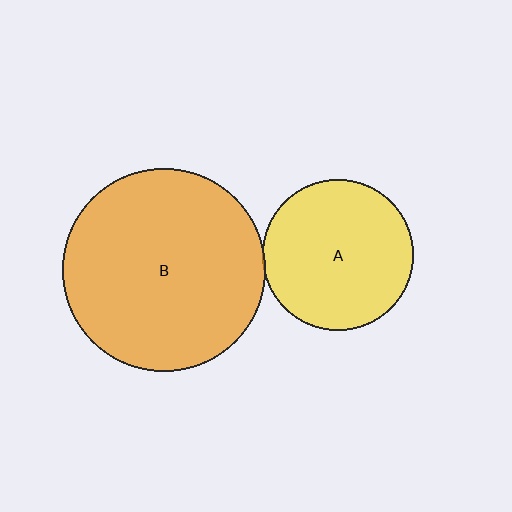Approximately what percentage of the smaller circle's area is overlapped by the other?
Approximately 5%.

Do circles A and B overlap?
Yes.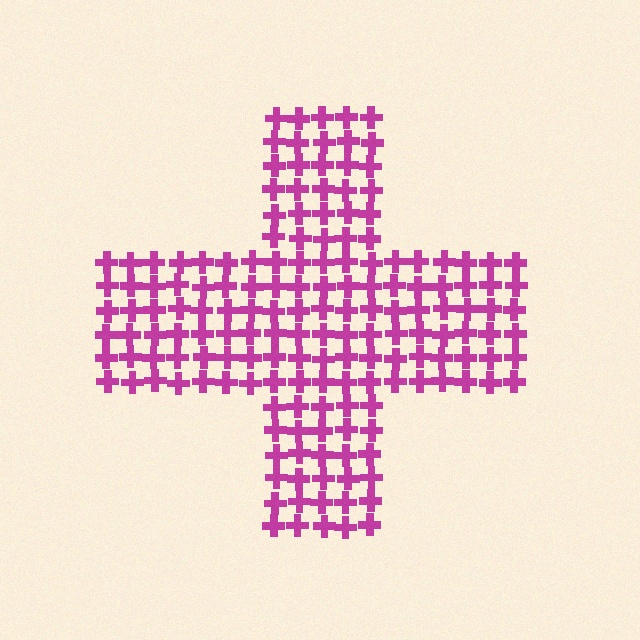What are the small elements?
The small elements are crosses.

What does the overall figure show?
The overall figure shows a cross.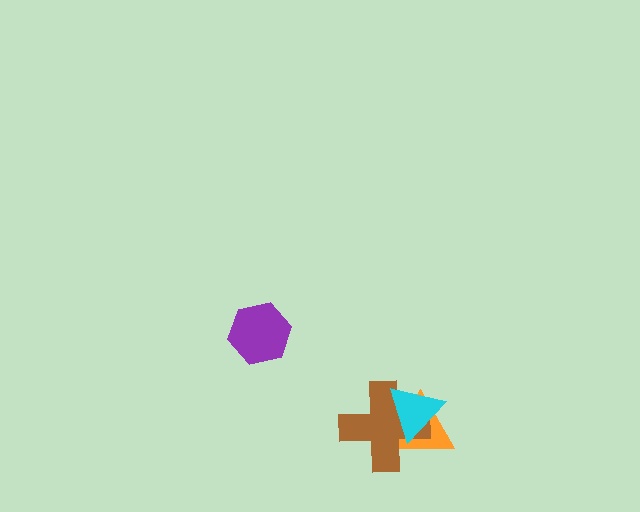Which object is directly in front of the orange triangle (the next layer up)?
The brown cross is directly in front of the orange triangle.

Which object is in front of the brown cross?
The cyan triangle is in front of the brown cross.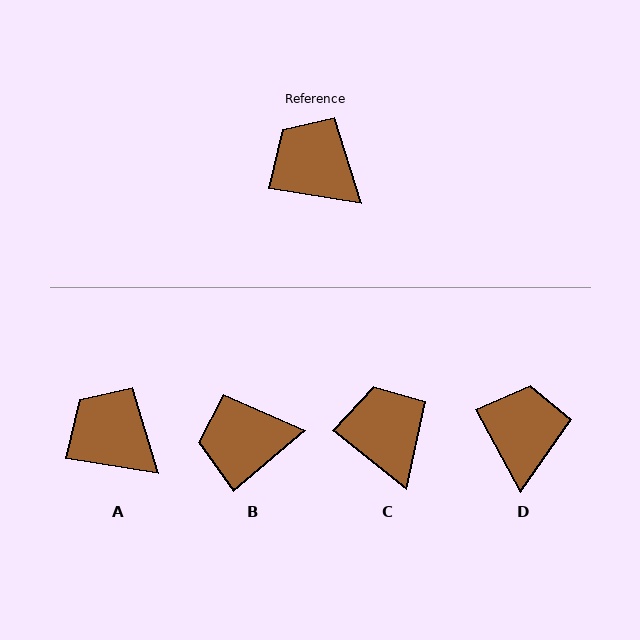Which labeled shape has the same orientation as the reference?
A.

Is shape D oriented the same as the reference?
No, it is off by about 52 degrees.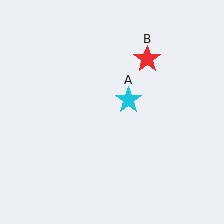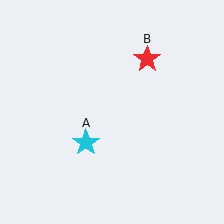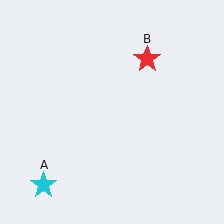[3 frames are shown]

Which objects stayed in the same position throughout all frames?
Red star (object B) remained stationary.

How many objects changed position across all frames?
1 object changed position: cyan star (object A).